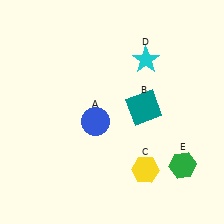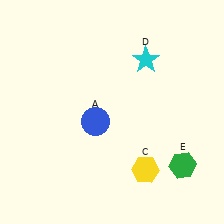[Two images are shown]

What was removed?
The teal square (B) was removed in Image 2.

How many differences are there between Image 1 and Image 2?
There is 1 difference between the two images.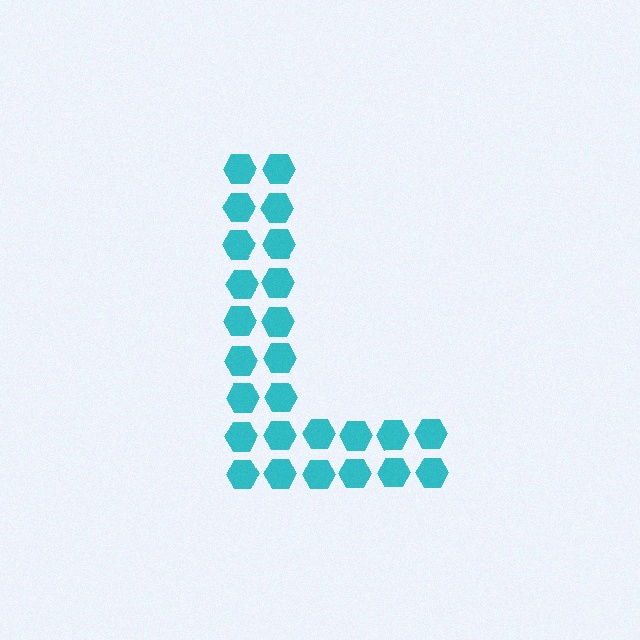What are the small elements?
The small elements are hexagons.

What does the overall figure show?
The overall figure shows the letter L.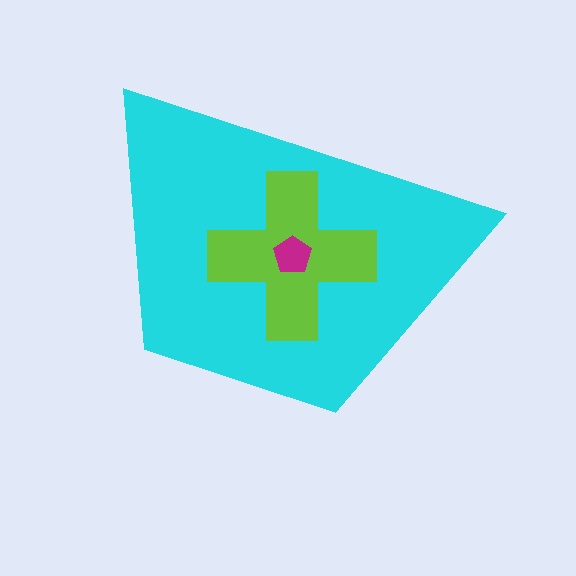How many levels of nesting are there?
3.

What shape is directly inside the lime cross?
The magenta pentagon.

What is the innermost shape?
The magenta pentagon.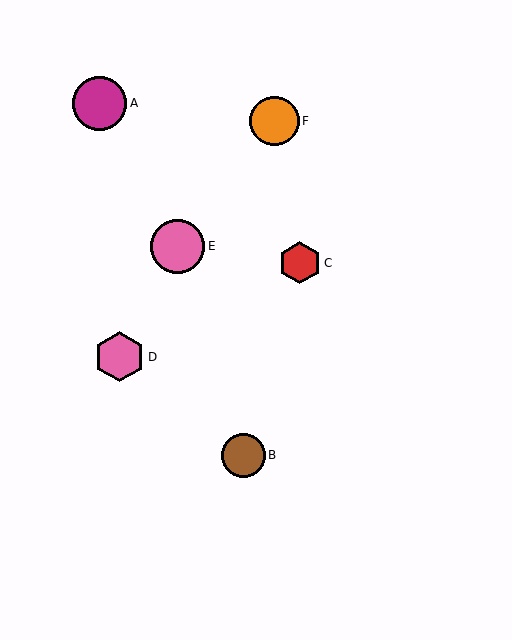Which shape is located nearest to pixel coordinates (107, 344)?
The pink hexagon (labeled D) at (119, 357) is nearest to that location.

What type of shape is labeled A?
Shape A is a magenta circle.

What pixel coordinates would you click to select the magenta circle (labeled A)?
Click at (100, 103) to select the magenta circle A.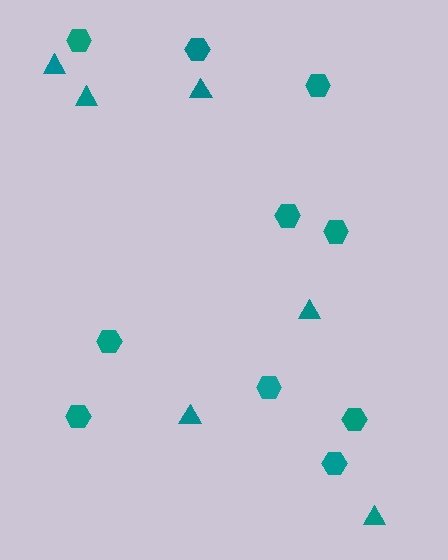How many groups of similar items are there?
There are 2 groups: one group of hexagons (10) and one group of triangles (6).